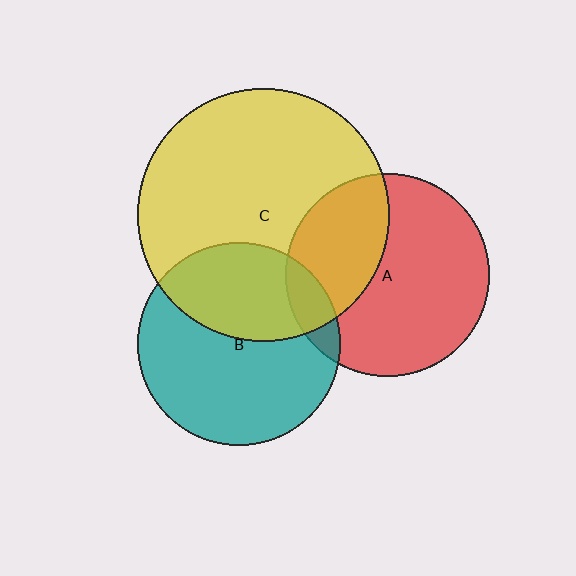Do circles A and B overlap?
Yes.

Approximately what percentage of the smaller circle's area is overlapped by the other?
Approximately 10%.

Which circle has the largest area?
Circle C (yellow).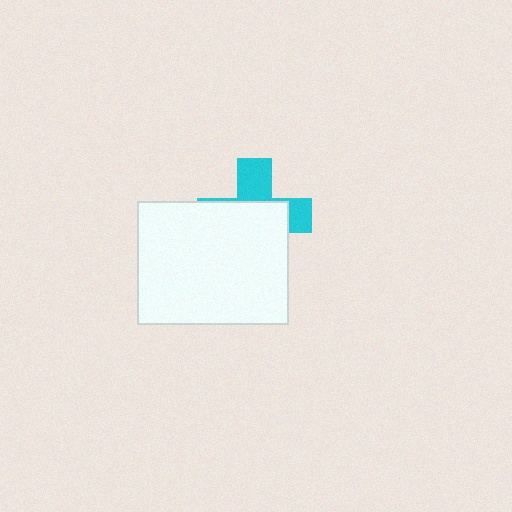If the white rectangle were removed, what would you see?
You would see the complete cyan cross.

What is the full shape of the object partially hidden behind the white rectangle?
The partially hidden object is a cyan cross.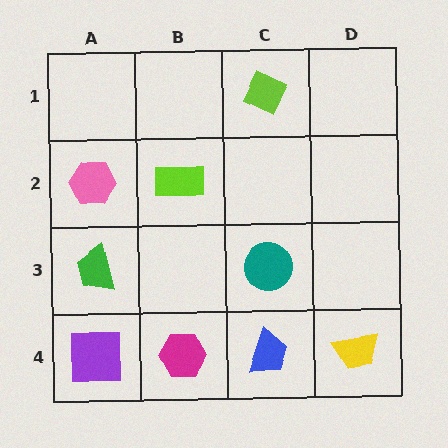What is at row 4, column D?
A yellow trapezoid.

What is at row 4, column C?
A blue trapezoid.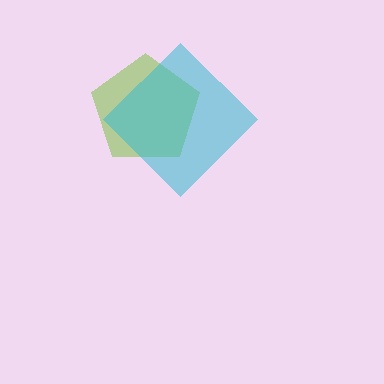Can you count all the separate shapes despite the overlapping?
Yes, there are 2 separate shapes.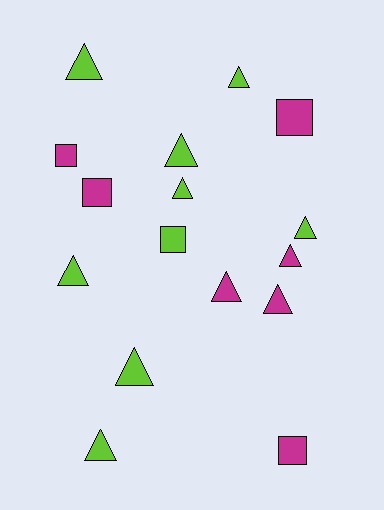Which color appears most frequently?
Lime, with 9 objects.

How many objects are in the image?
There are 16 objects.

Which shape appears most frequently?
Triangle, with 11 objects.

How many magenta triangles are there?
There are 3 magenta triangles.